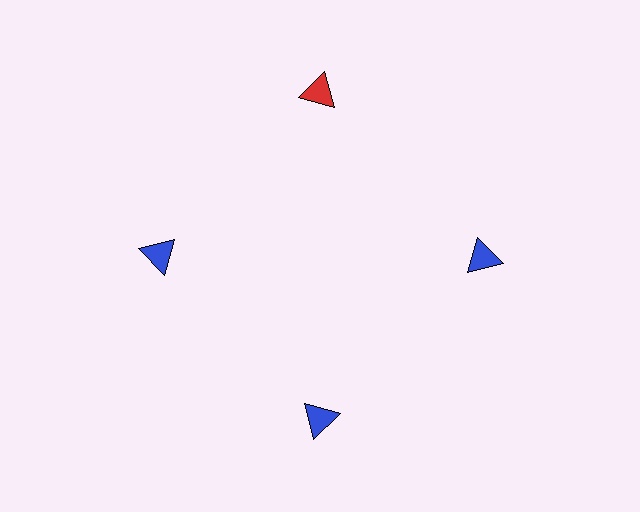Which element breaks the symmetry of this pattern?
The red triangle at roughly the 12 o'clock position breaks the symmetry. All other shapes are blue triangles.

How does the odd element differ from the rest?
It has a different color: red instead of blue.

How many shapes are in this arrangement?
There are 4 shapes arranged in a ring pattern.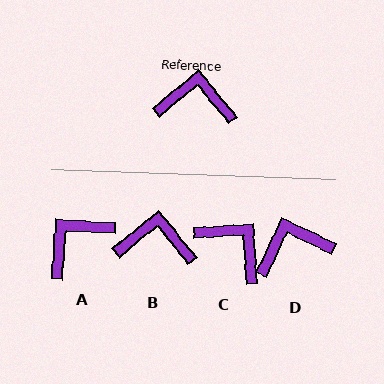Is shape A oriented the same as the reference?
No, it is off by about 47 degrees.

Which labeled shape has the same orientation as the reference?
B.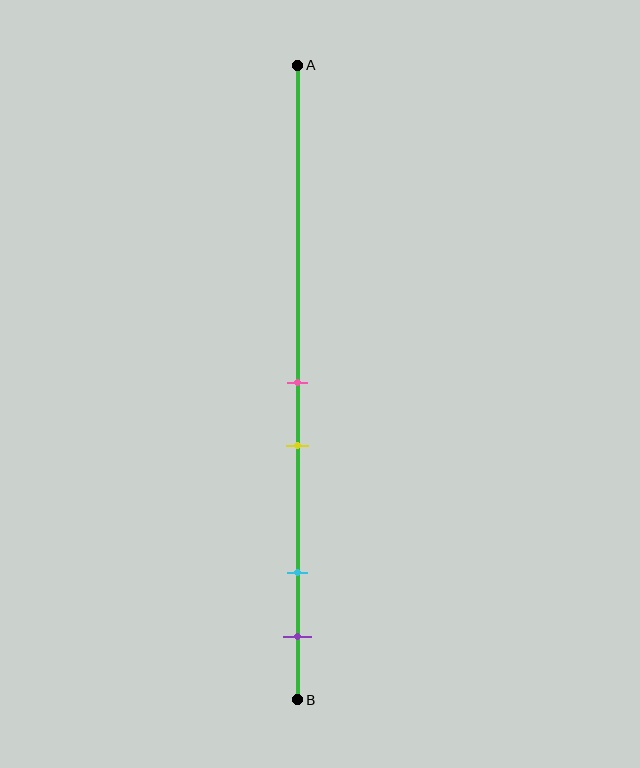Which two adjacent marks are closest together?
The pink and yellow marks are the closest adjacent pair.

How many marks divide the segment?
There are 4 marks dividing the segment.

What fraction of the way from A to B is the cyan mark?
The cyan mark is approximately 80% (0.8) of the way from A to B.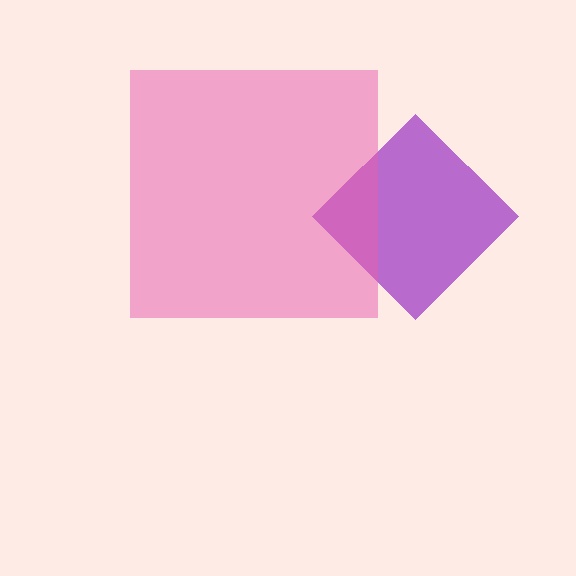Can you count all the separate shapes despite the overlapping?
Yes, there are 2 separate shapes.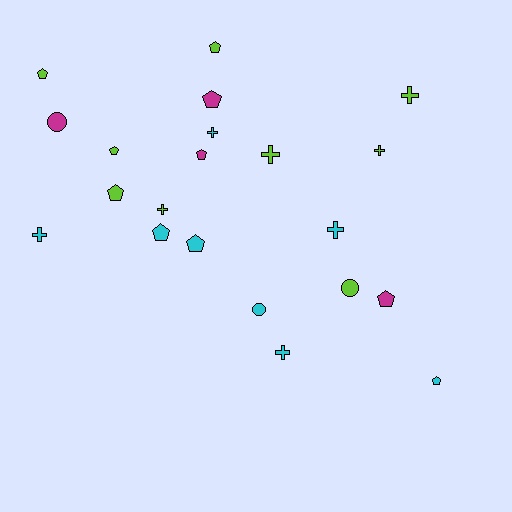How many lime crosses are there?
There are 4 lime crosses.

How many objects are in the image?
There are 21 objects.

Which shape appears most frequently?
Pentagon, with 10 objects.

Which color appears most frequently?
Lime, with 9 objects.